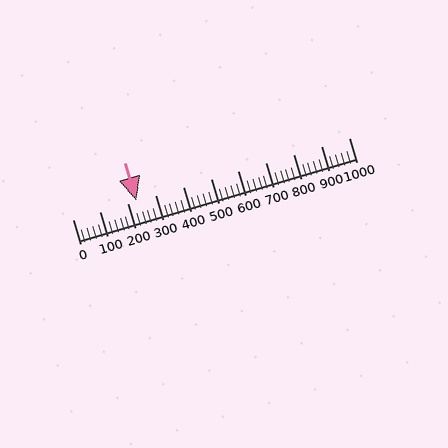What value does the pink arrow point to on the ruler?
The pink arrow points to approximately 229.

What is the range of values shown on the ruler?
The ruler shows values from 0 to 1000.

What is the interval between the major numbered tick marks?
The major tick marks are spaced 100 units apart.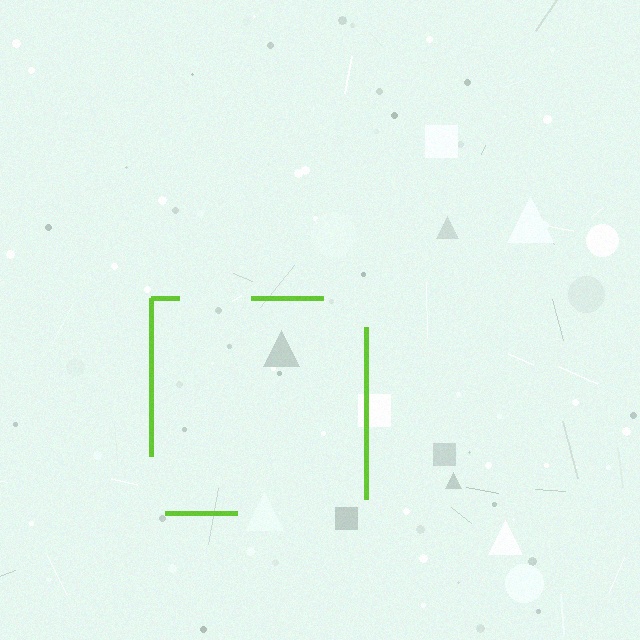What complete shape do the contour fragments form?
The contour fragments form a square.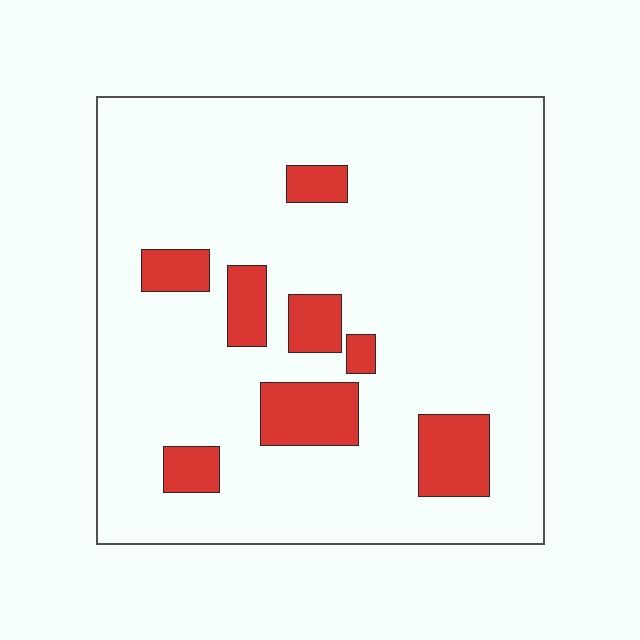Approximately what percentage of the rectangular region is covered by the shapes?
Approximately 15%.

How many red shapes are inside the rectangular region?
8.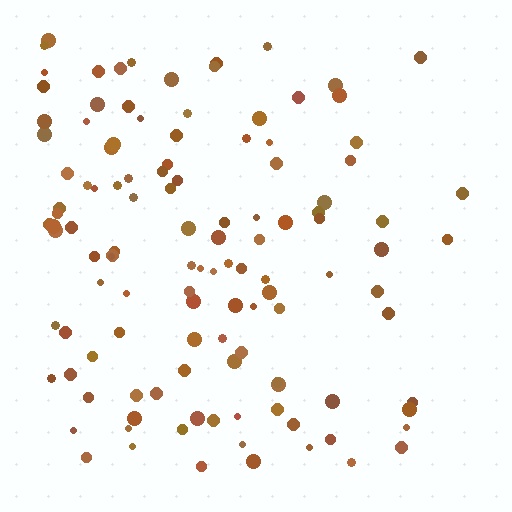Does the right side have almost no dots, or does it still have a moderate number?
Still a moderate number, just noticeably fewer than the left.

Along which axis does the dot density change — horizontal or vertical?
Horizontal.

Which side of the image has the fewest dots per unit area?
The right.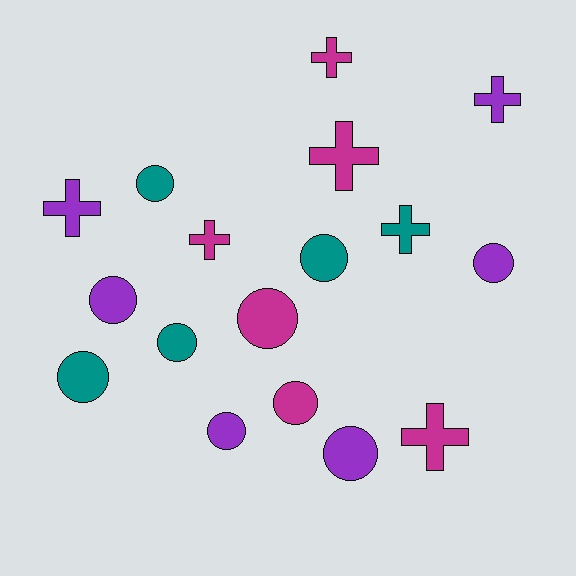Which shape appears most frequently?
Circle, with 10 objects.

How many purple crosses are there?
There are 2 purple crosses.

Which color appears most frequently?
Magenta, with 6 objects.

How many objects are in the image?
There are 17 objects.